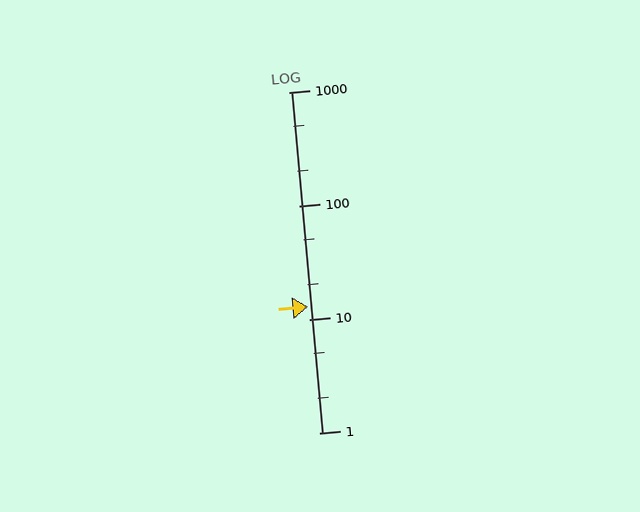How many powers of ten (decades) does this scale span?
The scale spans 3 decades, from 1 to 1000.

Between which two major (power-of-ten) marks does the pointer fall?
The pointer is between 10 and 100.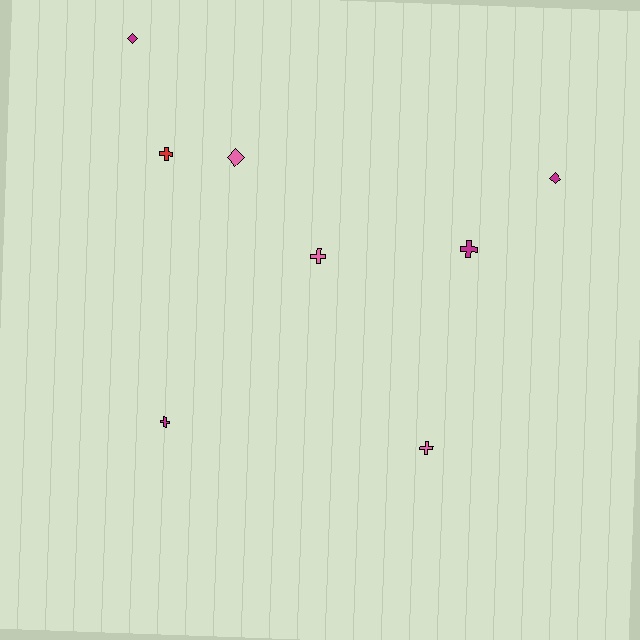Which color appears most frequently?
Magenta, with 4 objects.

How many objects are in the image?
There are 8 objects.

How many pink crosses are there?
There are 2 pink crosses.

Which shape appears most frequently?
Cross, with 5 objects.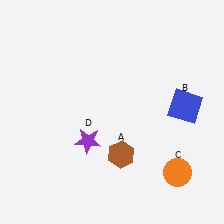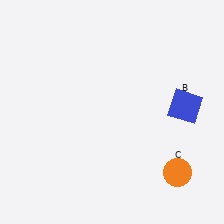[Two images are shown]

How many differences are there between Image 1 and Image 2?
There are 2 differences between the two images.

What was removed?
The purple star (D), the brown hexagon (A) were removed in Image 2.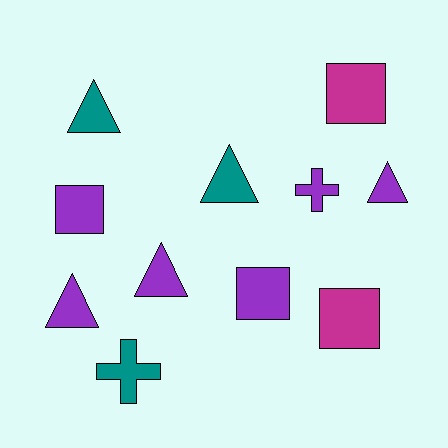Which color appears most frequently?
Purple, with 6 objects.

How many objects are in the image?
There are 11 objects.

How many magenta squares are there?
There are 2 magenta squares.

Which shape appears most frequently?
Triangle, with 5 objects.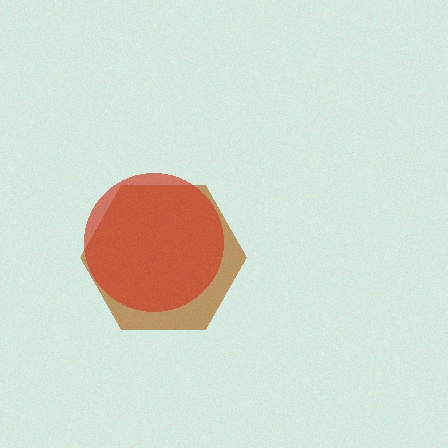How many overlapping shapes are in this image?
There are 2 overlapping shapes in the image.